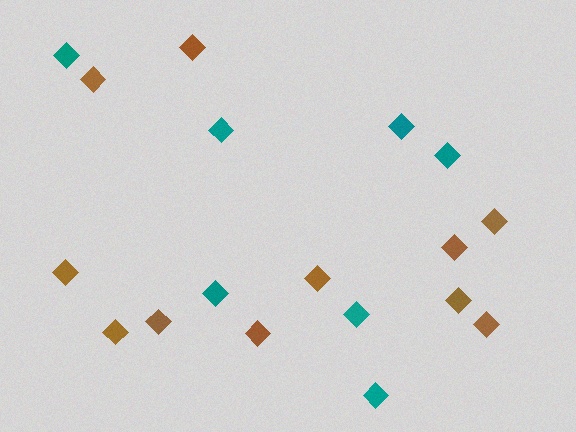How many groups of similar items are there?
There are 2 groups: one group of brown diamonds (11) and one group of teal diamonds (7).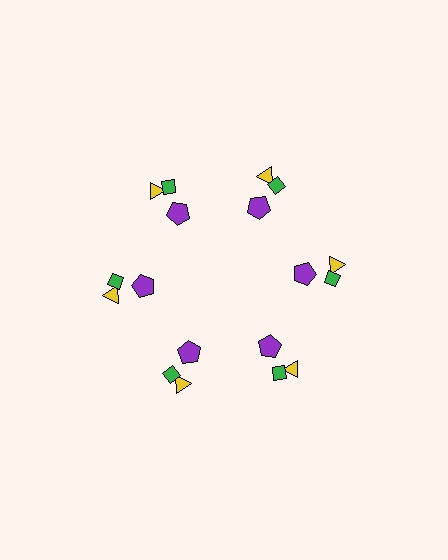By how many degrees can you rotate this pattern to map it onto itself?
The pattern maps onto itself every 60 degrees of rotation.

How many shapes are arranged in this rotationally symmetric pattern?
There are 18 shapes, arranged in 6 groups of 3.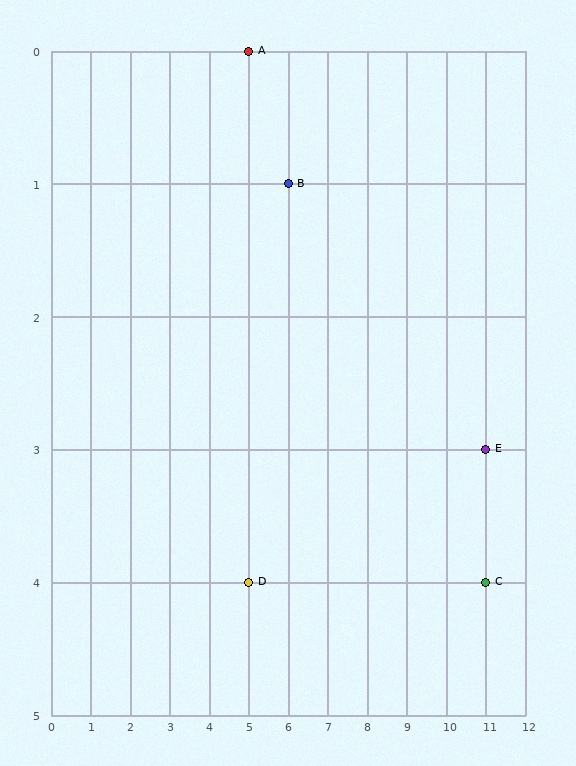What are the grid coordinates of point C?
Point C is at grid coordinates (11, 4).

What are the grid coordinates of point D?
Point D is at grid coordinates (5, 4).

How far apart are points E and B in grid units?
Points E and B are 5 columns and 2 rows apart (about 5.4 grid units diagonally).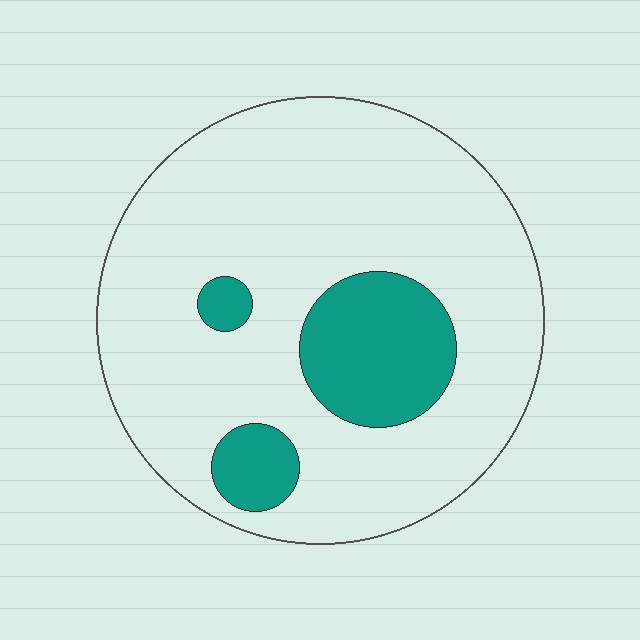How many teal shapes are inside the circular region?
3.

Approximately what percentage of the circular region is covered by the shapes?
Approximately 20%.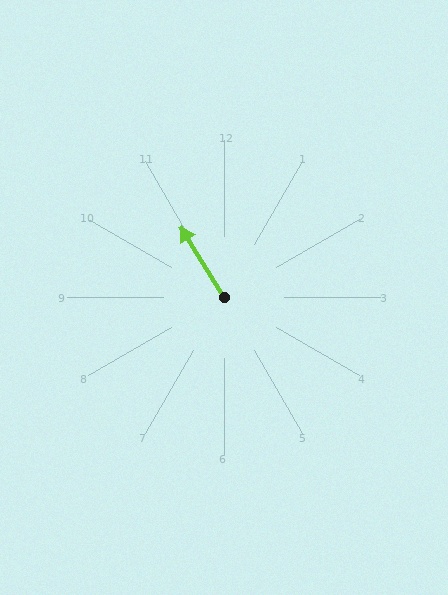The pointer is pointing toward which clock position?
Roughly 11 o'clock.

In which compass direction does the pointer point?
Northwest.